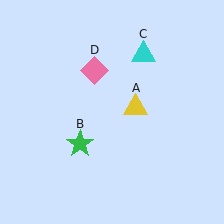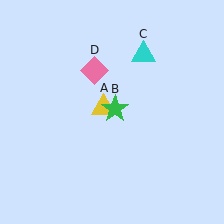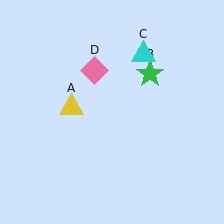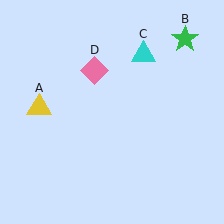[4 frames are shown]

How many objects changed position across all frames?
2 objects changed position: yellow triangle (object A), green star (object B).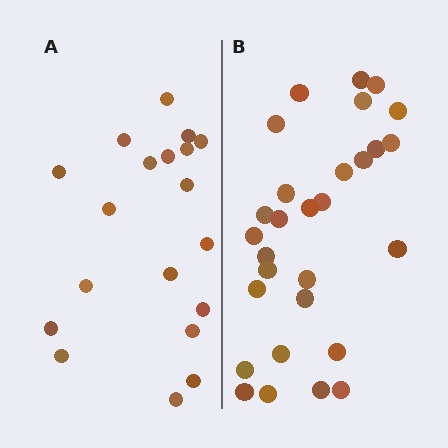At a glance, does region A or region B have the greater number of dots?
Region B (the right region) has more dots.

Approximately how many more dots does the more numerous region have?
Region B has roughly 10 or so more dots than region A.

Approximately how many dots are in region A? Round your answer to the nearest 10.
About 20 dots. (The exact count is 19, which rounds to 20.)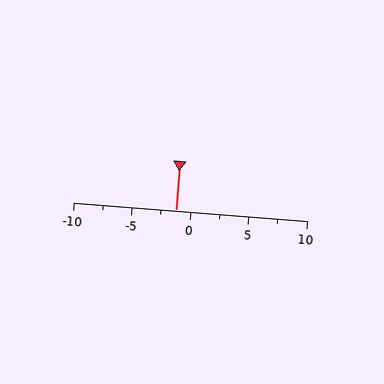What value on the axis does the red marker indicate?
The marker indicates approximately -1.2.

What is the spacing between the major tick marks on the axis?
The major ticks are spaced 5 apart.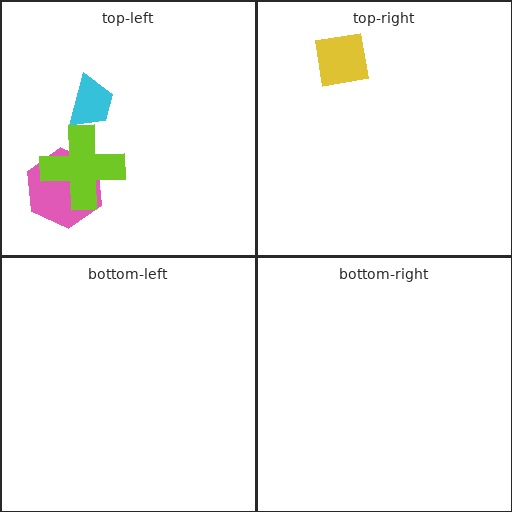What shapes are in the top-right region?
The yellow square.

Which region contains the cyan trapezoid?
The top-left region.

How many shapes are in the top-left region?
3.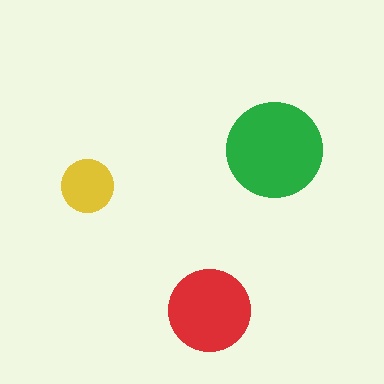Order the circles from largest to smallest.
the green one, the red one, the yellow one.